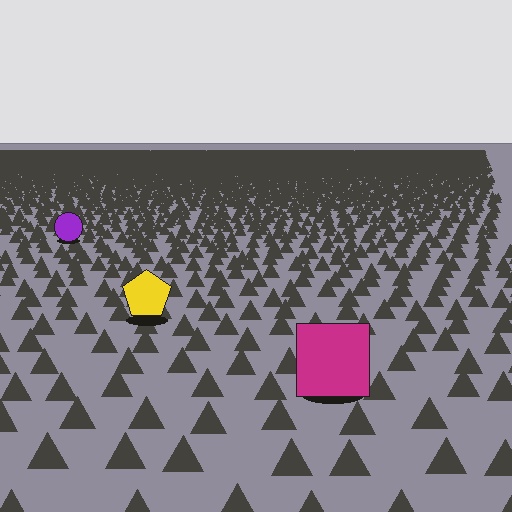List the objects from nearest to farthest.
From nearest to farthest: the magenta square, the yellow pentagon, the purple circle.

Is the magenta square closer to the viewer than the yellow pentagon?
Yes. The magenta square is closer — you can tell from the texture gradient: the ground texture is coarser near it.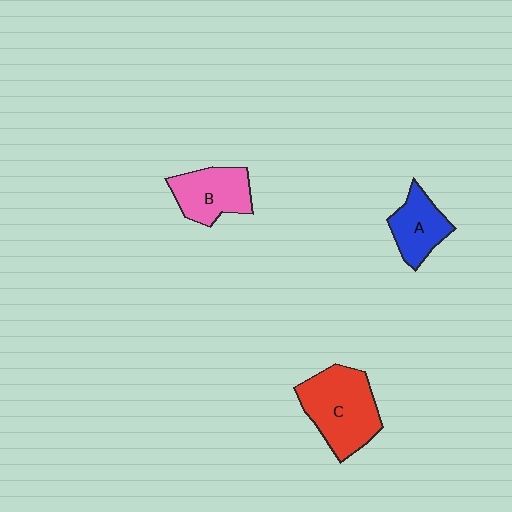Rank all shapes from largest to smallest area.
From largest to smallest: C (red), B (pink), A (blue).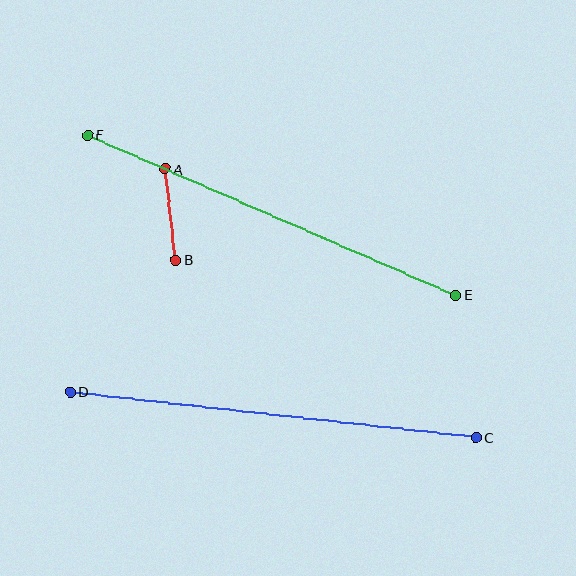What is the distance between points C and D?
The distance is approximately 408 pixels.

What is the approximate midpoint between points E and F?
The midpoint is at approximately (272, 215) pixels.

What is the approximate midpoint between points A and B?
The midpoint is at approximately (170, 214) pixels.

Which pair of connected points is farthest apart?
Points C and D are farthest apart.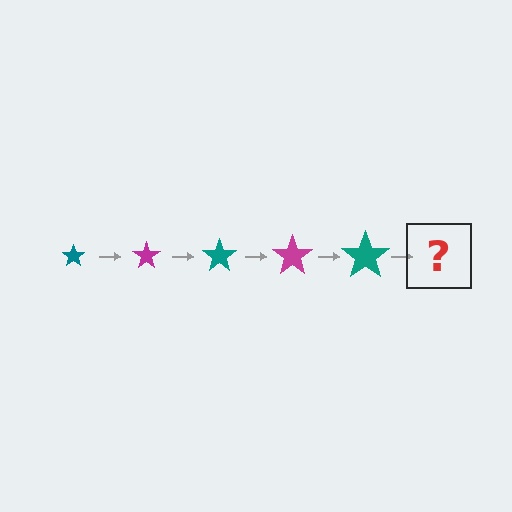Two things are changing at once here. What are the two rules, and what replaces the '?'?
The two rules are that the star grows larger each step and the color cycles through teal and magenta. The '?' should be a magenta star, larger than the previous one.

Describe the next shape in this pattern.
It should be a magenta star, larger than the previous one.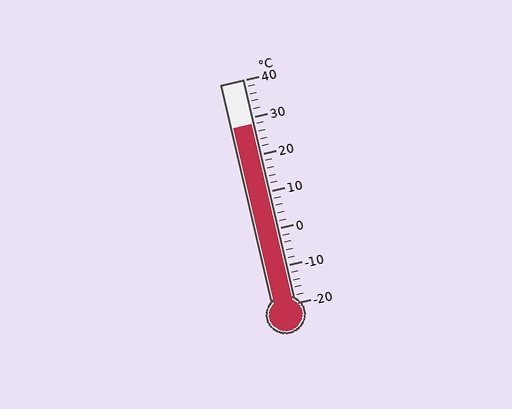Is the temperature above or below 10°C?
The temperature is above 10°C.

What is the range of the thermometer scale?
The thermometer scale ranges from -20°C to 40°C.